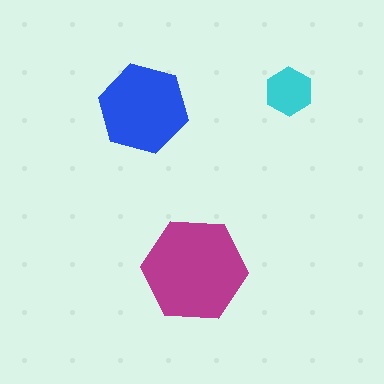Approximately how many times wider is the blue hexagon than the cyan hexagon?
About 2 times wider.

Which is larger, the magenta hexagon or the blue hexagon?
The magenta one.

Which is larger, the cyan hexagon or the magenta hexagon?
The magenta one.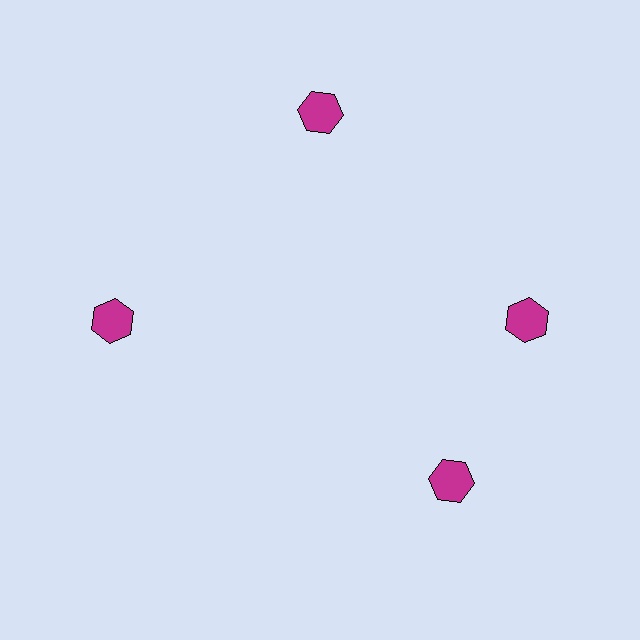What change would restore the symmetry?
The symmetry would be restored by rotating it back into even spacing with its neighbors so that all 4 hexagons sit at equal angles and equal distance from the center.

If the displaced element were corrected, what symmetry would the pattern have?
It would have 4-fold rotational symmetry — the pattern would map onto itself every 90 degrees.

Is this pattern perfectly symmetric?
No. The 4 magenta hexagons are arranged in a ring, but one element near the 6 o'clock position is rotated out of alignment along the ring, breaking the 4-fold rotational symmetry.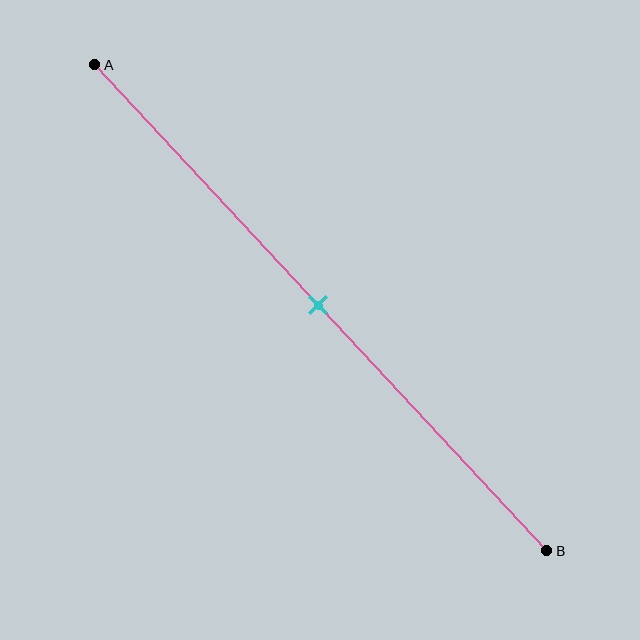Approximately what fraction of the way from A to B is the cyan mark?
The cyan mark is approximately 50% of the way from A to B.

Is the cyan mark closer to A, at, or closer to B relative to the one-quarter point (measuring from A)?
The cyan mark is closer to point B than the one-quarter point of segment AB.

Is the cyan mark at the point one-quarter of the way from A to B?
No, the mark is at about 50% from A, not at the 25% one-quarter point.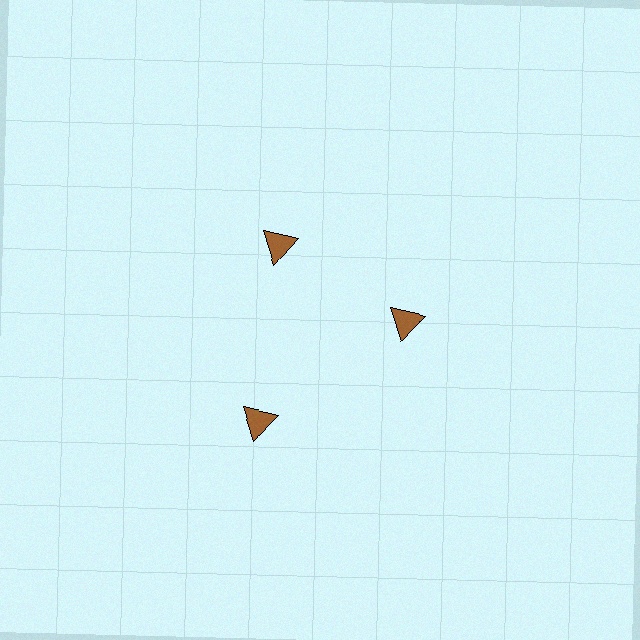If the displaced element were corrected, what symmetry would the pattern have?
It would have 3-fold rotational symmetry — the pattern would map onto itself every 120 degrees.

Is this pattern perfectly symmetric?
No. The 3 brown triangles are arranged in a ring, but one element near the 7 o'clock position is pushed outward from the center, breaking the 3-fold rotational symmetry.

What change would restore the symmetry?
The symmetry would be restored by moving it inward, back onto the ring so that all 3 triangles sit at equal angles and equal distance from the center.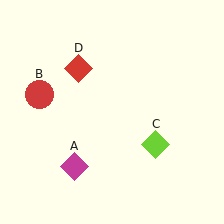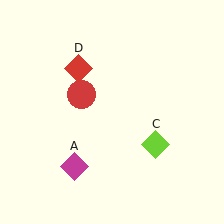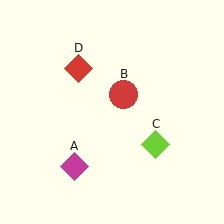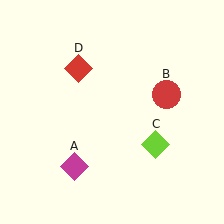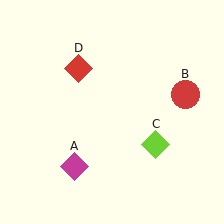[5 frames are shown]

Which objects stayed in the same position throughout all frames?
Magenta diamond (object A) and lime diamond (object C) and red diamond (object D) remained stationary.